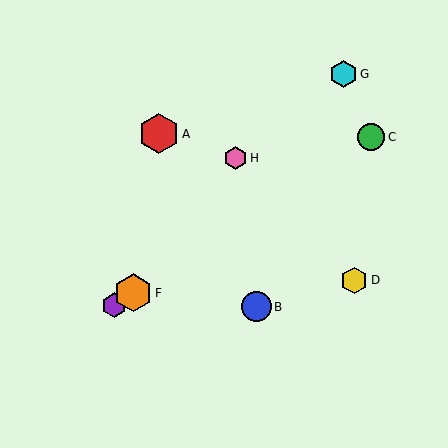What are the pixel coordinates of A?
Object A is at (159, 134).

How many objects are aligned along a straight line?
3 objects (C, E, F) are aligned along a straight line.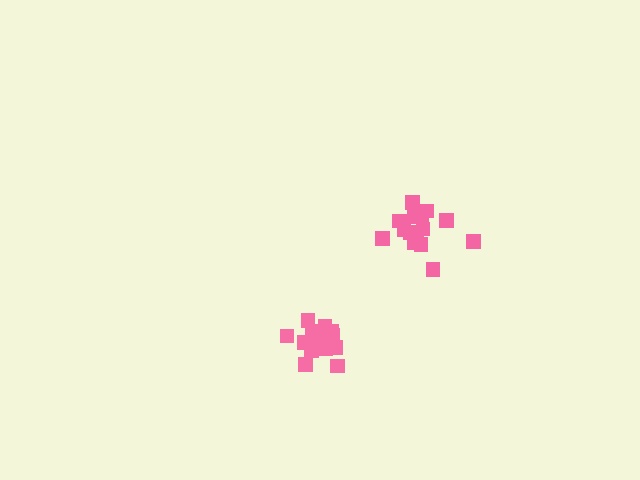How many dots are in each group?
Group 1: 17 dots, Group 2: 15 dots (32 total).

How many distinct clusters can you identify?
There are 2 distinct clusters.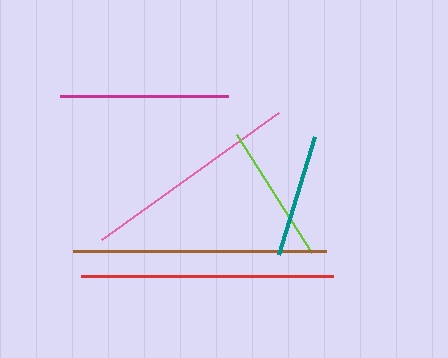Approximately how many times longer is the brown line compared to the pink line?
The brown line is approximately 1.2 times the length of the pink line.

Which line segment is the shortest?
The teal line is the shortest at approximately 123 pixels.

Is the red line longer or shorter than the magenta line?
The red line is longer than the magenta line.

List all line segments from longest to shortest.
From longest to shortest: brown, red, pink, magenta, lime, teal.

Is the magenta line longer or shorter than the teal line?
The magenta line is longer than the teal line.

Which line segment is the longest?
The brown line is the longest at approximately 253 pixels.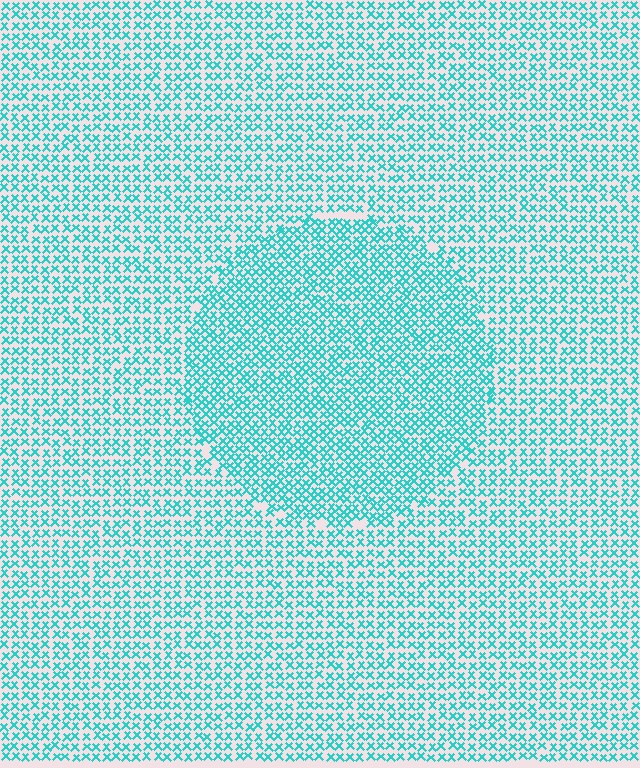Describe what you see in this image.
The image contains small cyan elements arranged at two different densities. A circle-shaped region is visible where the elements are more densely packed than the surrounding area.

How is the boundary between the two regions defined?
The boundary is defined by a change in element density (approximately 1.5x ratio). All elements are the same color, size, and shape.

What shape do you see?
I see a circle.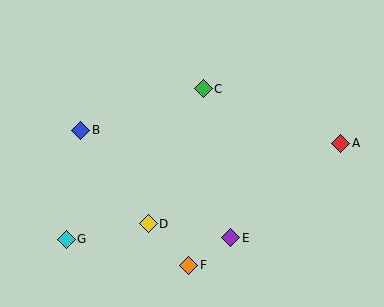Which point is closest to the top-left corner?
Point B is closest to the top-left corner.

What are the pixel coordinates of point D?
Point D is at (148, 224).